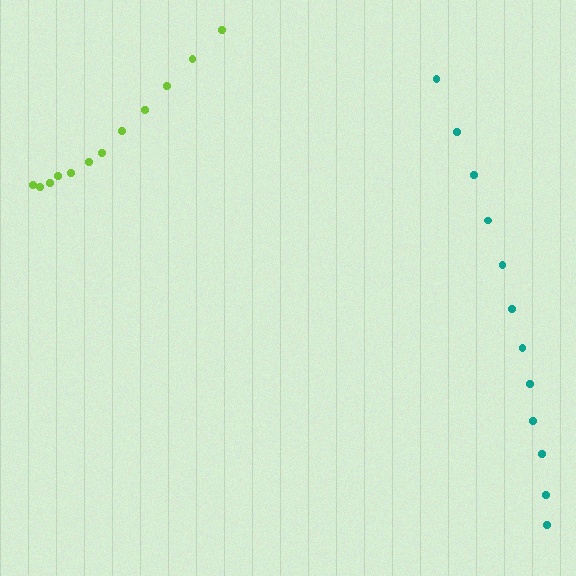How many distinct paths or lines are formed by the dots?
There are 2 distinct paths.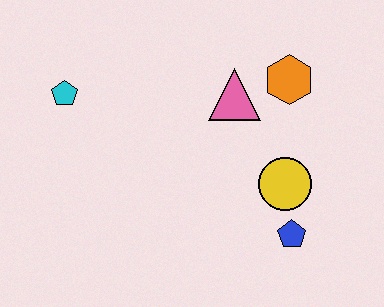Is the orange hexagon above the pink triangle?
Yes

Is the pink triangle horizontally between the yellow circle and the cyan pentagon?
Yes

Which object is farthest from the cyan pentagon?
The blue pentagon is farthest from the cyan pentagon.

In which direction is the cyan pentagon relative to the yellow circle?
The cyan pentagon is to the left of the yellow circle.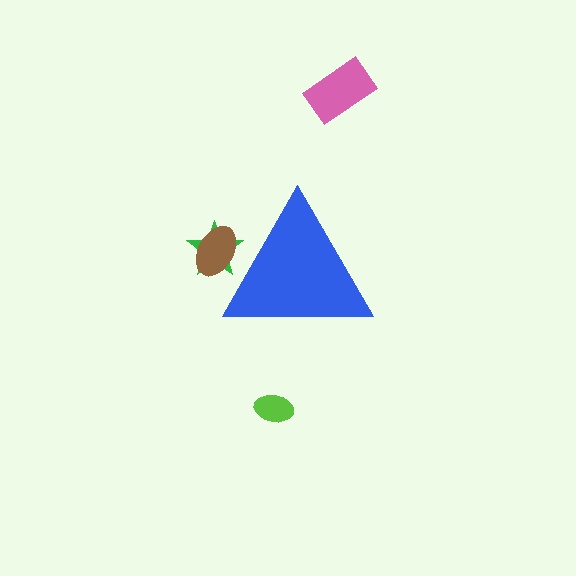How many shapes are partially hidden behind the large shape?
2 shapes are partially hidden.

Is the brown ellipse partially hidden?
Yes, the brown ellipse is partially hidden behind the blue triangle.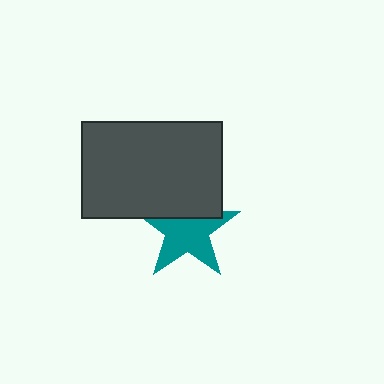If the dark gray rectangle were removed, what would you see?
You would see the complete teal star.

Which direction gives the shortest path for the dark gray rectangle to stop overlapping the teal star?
Moving up gives the shortest separation.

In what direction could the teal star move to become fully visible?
The teal star could move down. That would shift it out from behind the dark gray rectangle entirely.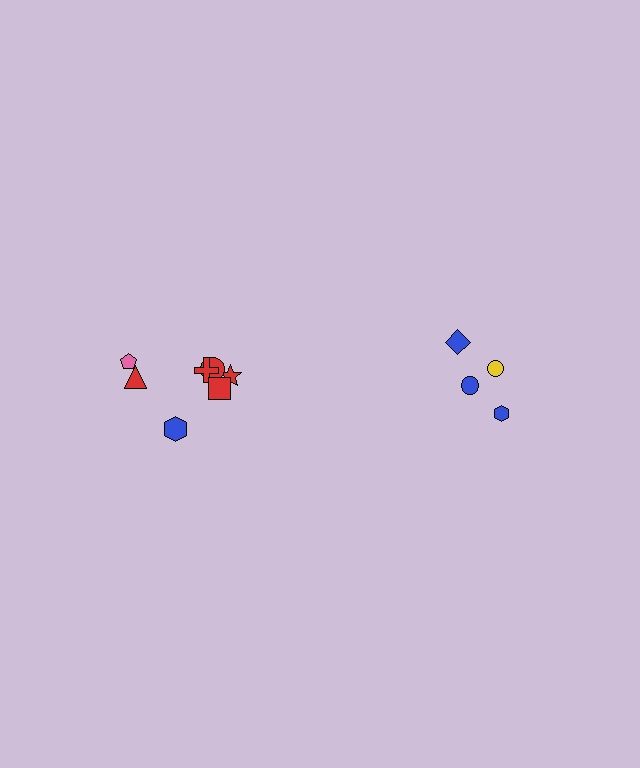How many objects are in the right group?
There are 4 objects.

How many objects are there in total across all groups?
There are 11 objects.